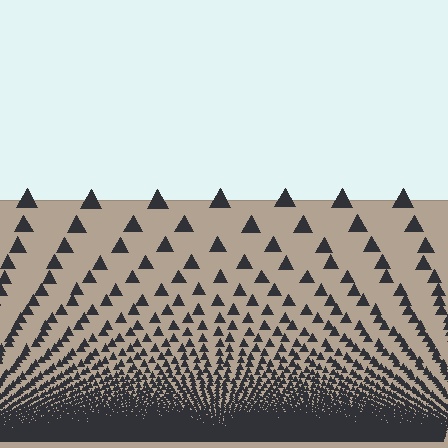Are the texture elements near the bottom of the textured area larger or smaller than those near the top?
Smaller. The gradient is inverted — elements near the bottom are smaller and denser.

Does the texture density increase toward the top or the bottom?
Density increases toward the bottom.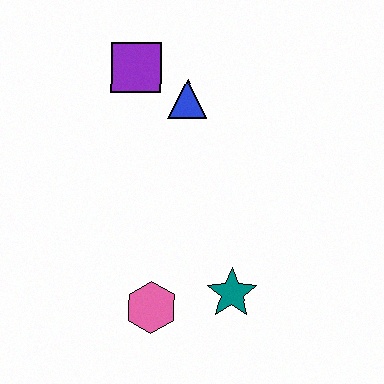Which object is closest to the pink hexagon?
The teal star is closest to the pink hexagon.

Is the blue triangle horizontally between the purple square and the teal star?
Yes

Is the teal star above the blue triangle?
No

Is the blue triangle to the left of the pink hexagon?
No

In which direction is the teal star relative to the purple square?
The teal star is below the purple square.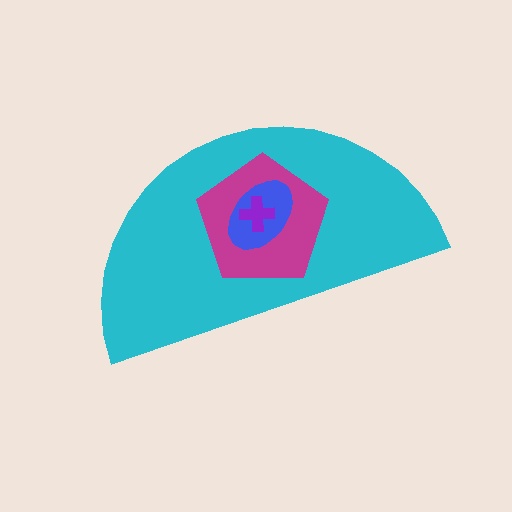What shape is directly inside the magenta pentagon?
The blue ellipse.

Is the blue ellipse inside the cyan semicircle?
Yes.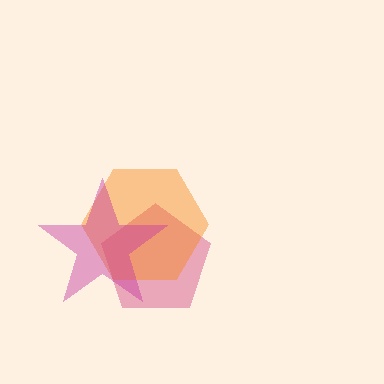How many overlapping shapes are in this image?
There are 3 overlapping shapes in the image.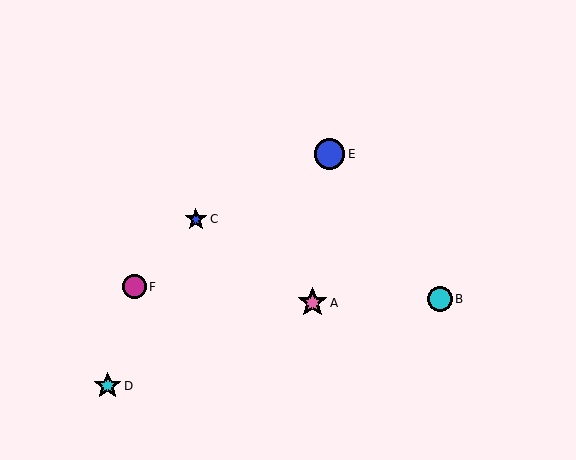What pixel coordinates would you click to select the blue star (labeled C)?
Click at (196, 219) to select the blue star C.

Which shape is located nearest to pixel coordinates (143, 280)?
The magenta circle (labeled F) at (134, 287) is nearest to that location.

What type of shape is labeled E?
Shape E is a blue circle.